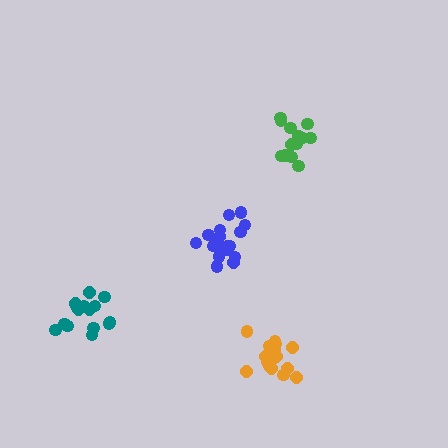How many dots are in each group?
Group 1: 15 dots, Group 2: 18 dots, Group 3: 13 dots, Group 4: 17 dots (63 total).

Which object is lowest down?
The orange cluster is bottommost.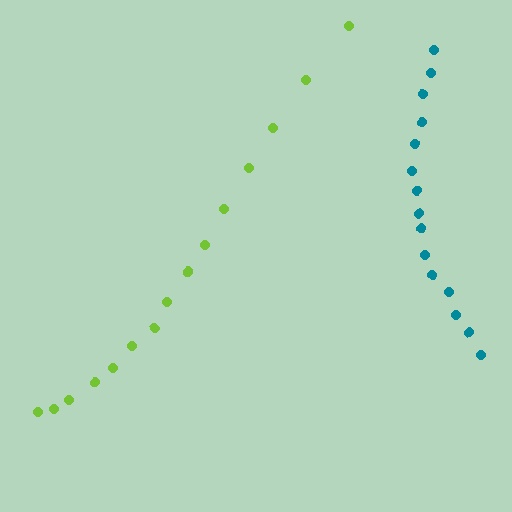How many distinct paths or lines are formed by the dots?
There are 2 distinct paths.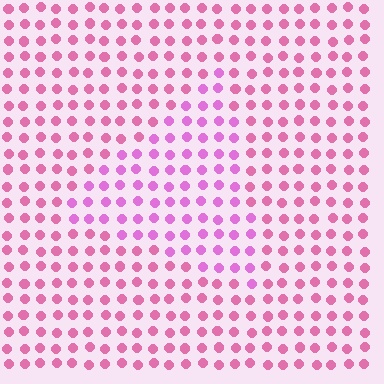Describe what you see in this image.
The image is filled with small pink elements in a uniform arrangement. A triangle-shaped region is visible where the elements are tinted to a slightly different hue, forming a subtle color boundary.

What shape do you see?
I see a triangle.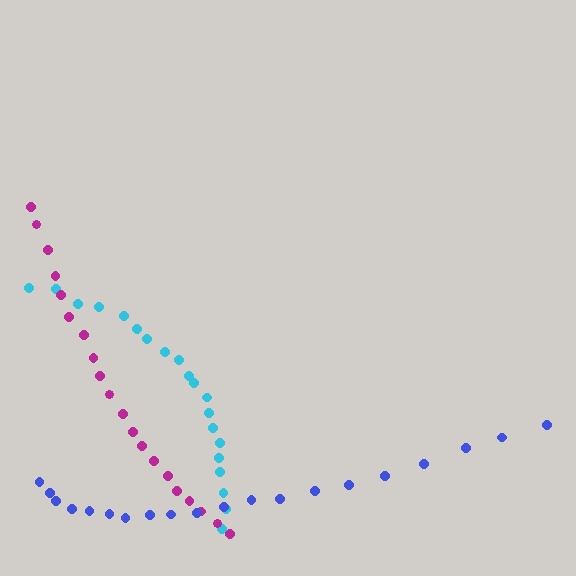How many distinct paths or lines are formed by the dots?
There are 3 distinct paths.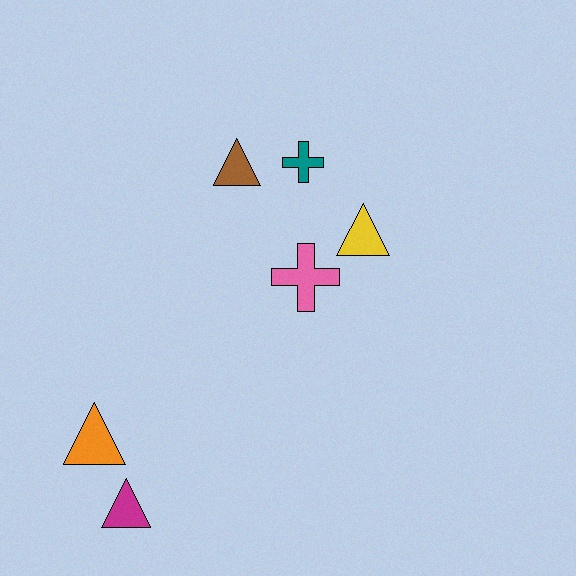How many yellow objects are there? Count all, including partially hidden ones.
There is 1 yellow object.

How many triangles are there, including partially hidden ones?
There are 4 triangles.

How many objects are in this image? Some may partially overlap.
There are 6 objects.